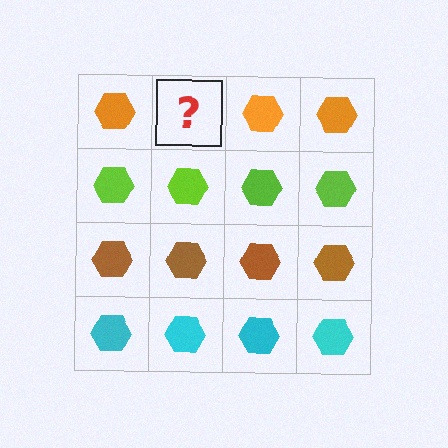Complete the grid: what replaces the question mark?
The question mark should be replaced with an orange hexagon.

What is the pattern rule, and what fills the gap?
The rule is that each row has a consistent color. The gap should be filled with an orange hexagon.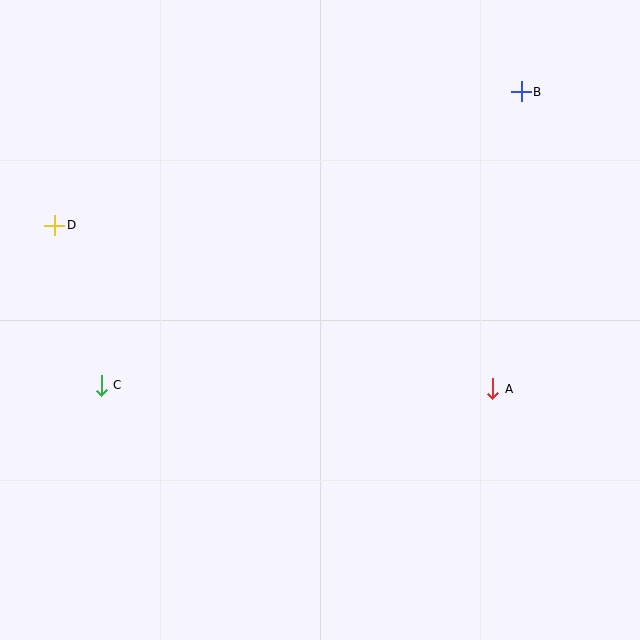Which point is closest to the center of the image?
Point A at (493, 389) is closest to the center.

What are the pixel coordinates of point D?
Point D is at (55, 225).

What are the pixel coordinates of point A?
Point A is at (493, 389).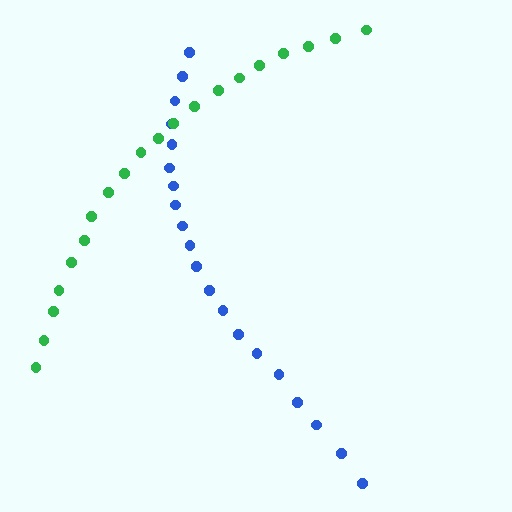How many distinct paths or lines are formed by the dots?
There are 2 distinct paths.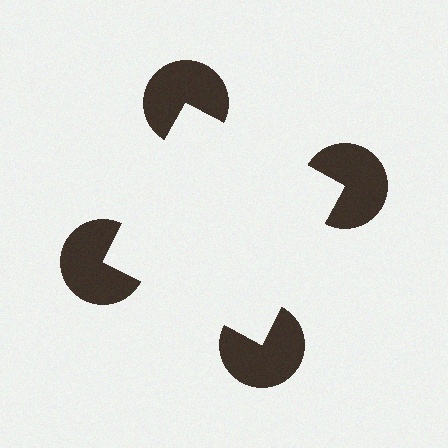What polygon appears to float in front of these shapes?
An illusory square — its edges are inferred from the aligned wedge cuts in the pac-man discs, not physically drawn.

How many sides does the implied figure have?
4 sides.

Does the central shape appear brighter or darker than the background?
It typically appears slightly brighter than the background, even though no actual brightness change is drawn.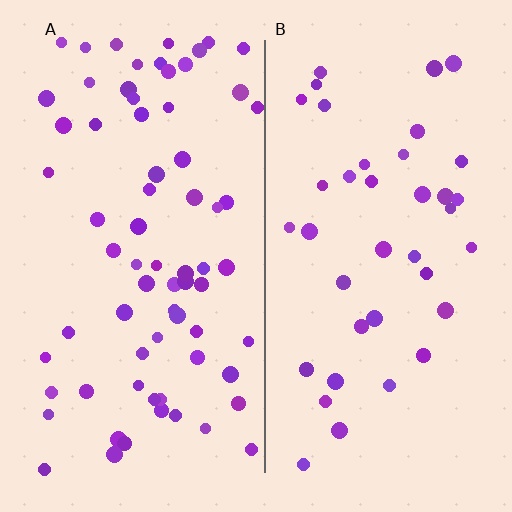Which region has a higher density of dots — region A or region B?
A (the left).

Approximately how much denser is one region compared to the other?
Approximately 1.8× — region A over region B.